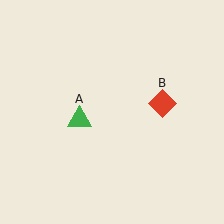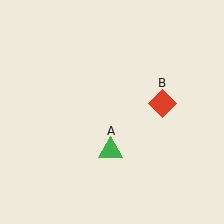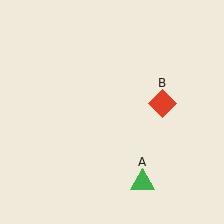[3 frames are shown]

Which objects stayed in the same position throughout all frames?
Red diamond (object B) remained stationary.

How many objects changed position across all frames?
1 object changed position: green triangle (object A).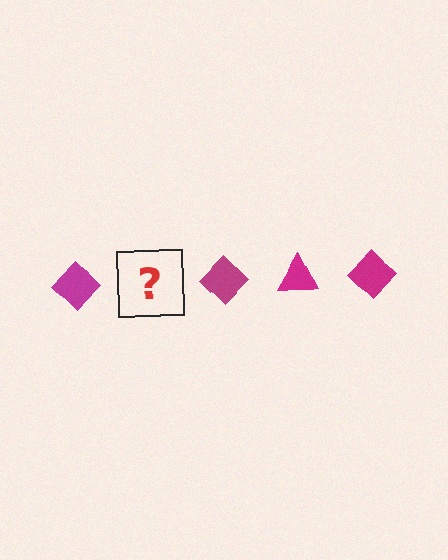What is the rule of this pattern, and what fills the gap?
The rule is that the pattern cycles through diamond, triangle shapes in magenta. The gap should be filled with a magenta triangle.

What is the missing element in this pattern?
The missing element is a magenta triangle.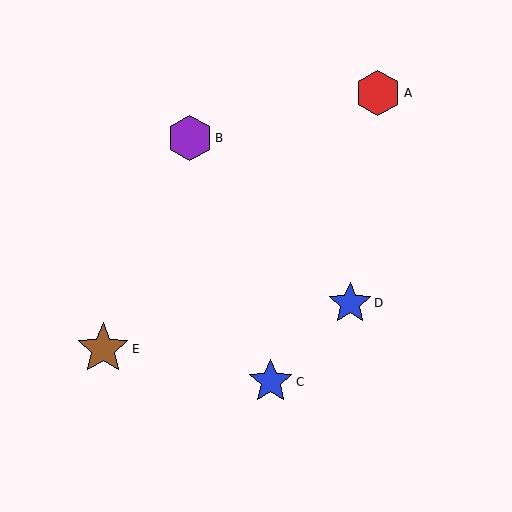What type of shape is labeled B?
Shape B is a purple hexagon.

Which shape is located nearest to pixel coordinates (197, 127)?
The purple hexagon (labeled B) at (190, 138) is nearest to that location.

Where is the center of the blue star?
The center of the blue star is at (350, 303).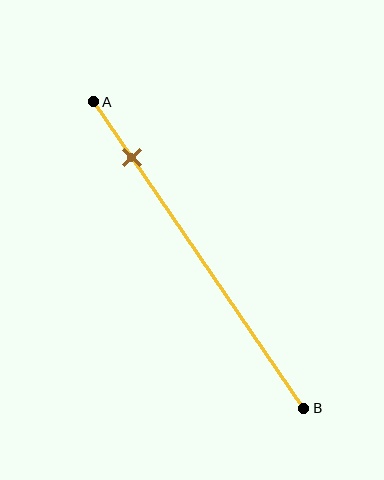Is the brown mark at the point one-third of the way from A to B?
No, the mark is at about 20% from A, not at the 33% one-third point.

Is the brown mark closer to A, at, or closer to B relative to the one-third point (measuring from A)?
The brown mark is closer to point A than the one-third point of segment AB.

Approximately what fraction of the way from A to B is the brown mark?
The brown mark is approximately 20% of the way from A to B.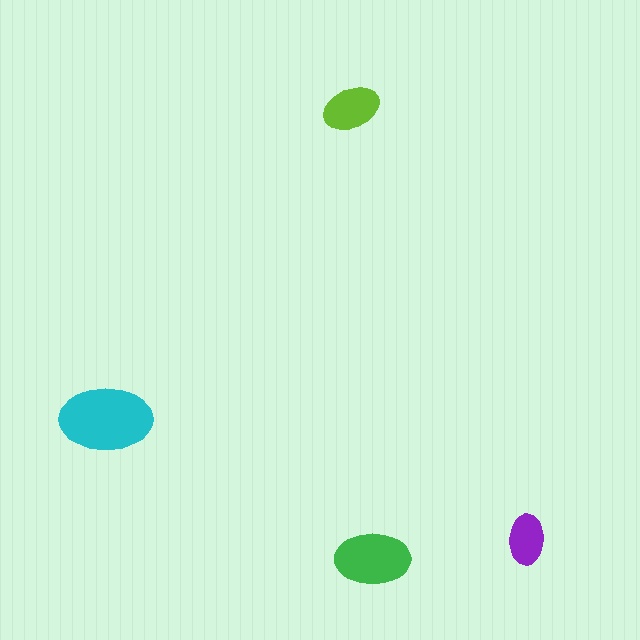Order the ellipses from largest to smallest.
the cyan one, the green one, the lime one, the purple one.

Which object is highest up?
The lime ellipse is topmost.